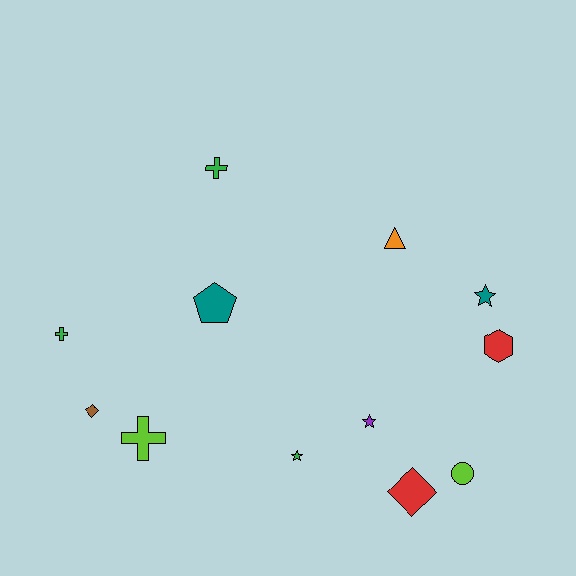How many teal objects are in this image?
There are 2 teal objects.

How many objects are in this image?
There are 12 objects.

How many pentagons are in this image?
There is 1 pentagon.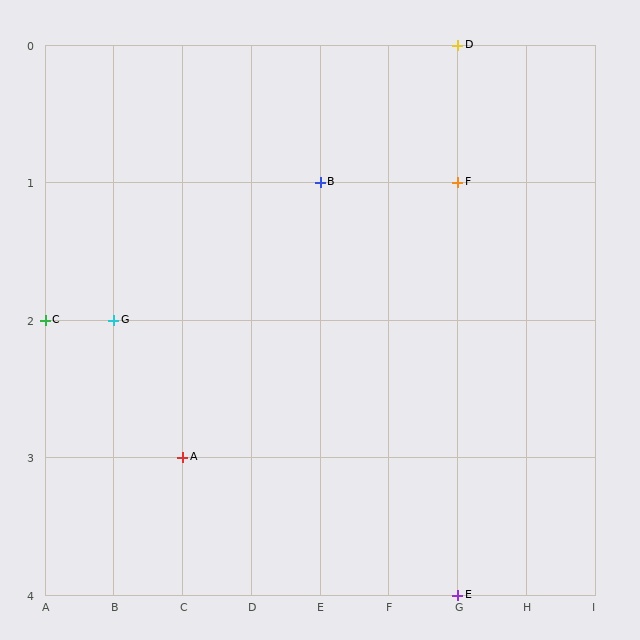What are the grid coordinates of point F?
Point F is at grid coordinates (G, 1).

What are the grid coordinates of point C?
Point C is at grid coordinates (A, 2).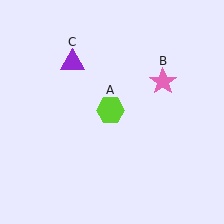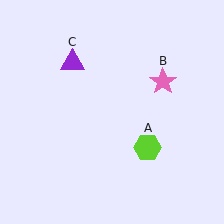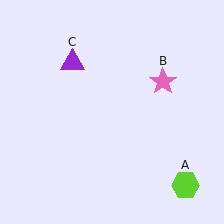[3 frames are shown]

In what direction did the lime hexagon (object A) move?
The lime hexagon (object A) moved down and to the right.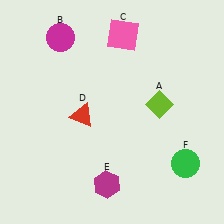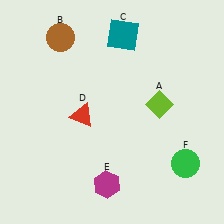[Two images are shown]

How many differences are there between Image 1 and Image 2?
There are 2 differences between the two images.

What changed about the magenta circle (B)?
In Image 1, B is magenta. In Image 2, it changed to brown.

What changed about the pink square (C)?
In Image 1, C is pink. In Image 2, it changed to teal.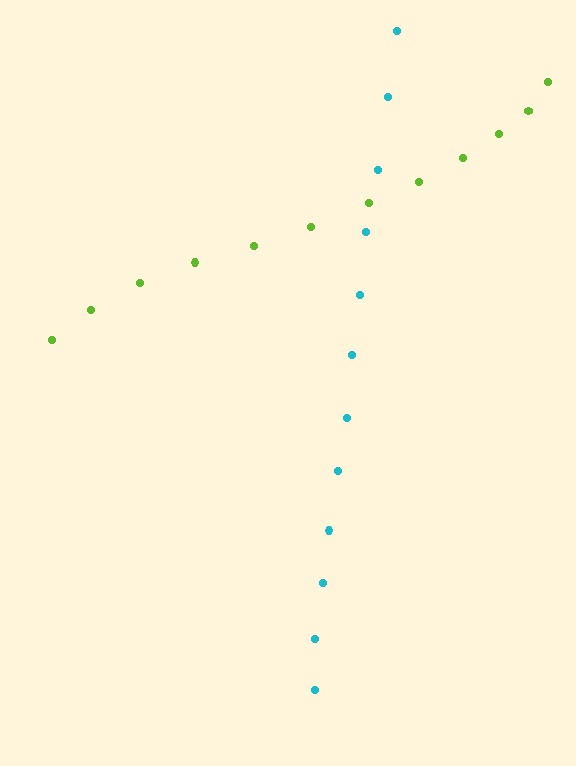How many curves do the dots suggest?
There are 2 distinct paths.